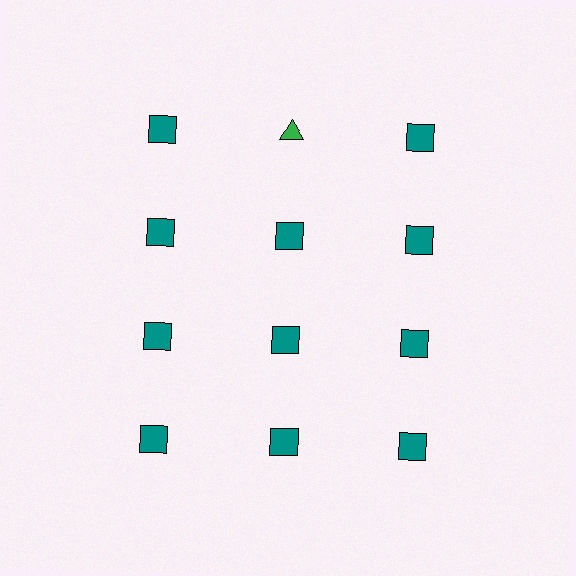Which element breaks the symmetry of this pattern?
The green triangle in the top row, second from left column breaks the symmetry. All other shapes are teal squares.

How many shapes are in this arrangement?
There are 12 shapes arranged in a grid pattern.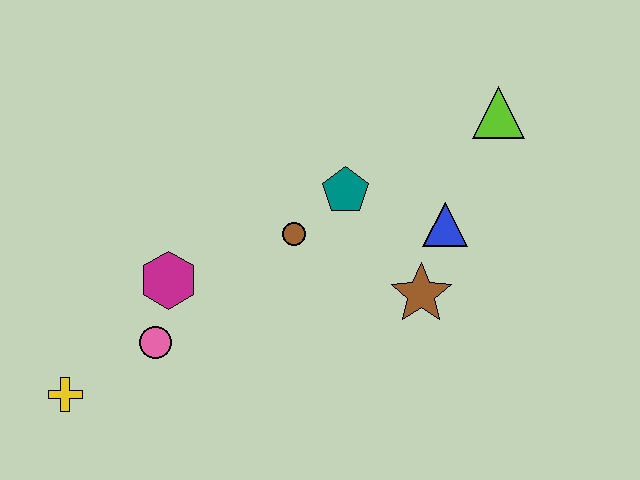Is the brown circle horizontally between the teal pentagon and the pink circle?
Yes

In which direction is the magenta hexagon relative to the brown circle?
The magenta hexagon is to the left of the brown circle.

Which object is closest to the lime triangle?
The blue triangle is closest to the lime triangle.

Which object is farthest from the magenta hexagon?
The lime triangle is farthest from the magenta hexagon.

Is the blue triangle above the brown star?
Yes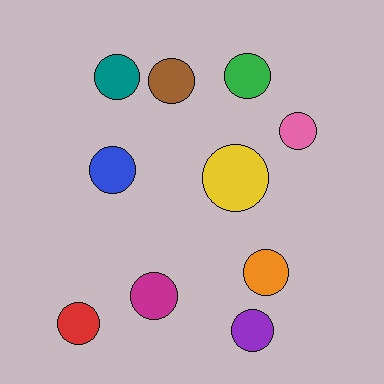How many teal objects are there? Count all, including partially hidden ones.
There is 1 teal object.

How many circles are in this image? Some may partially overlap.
There are 10 circles.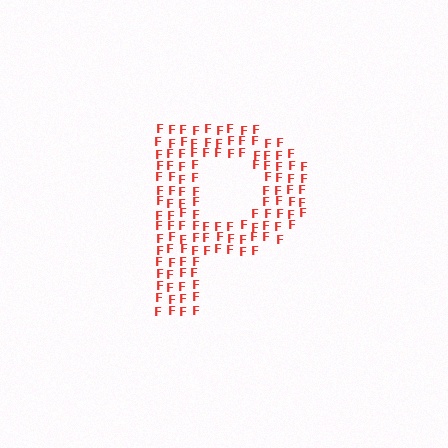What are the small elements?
The small elements are letter F's.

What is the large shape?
The large shape is the letter P.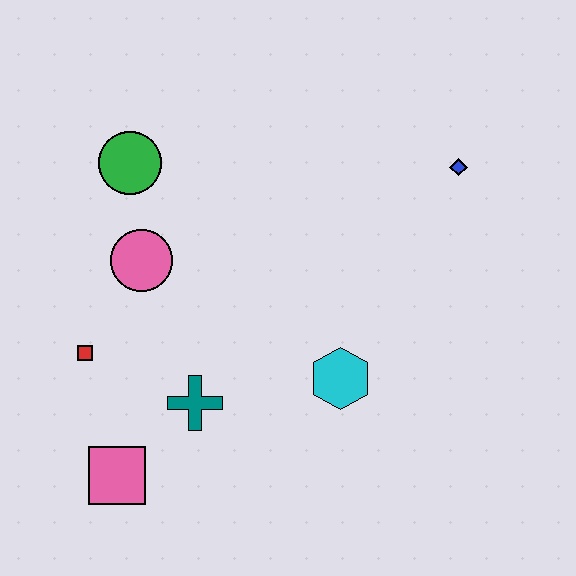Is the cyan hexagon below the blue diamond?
Yes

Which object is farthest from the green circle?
The blue diamond is farthest from the green circle.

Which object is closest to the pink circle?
The green circle is closest to the pink circle.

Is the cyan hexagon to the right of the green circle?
Yes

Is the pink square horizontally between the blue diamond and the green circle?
No